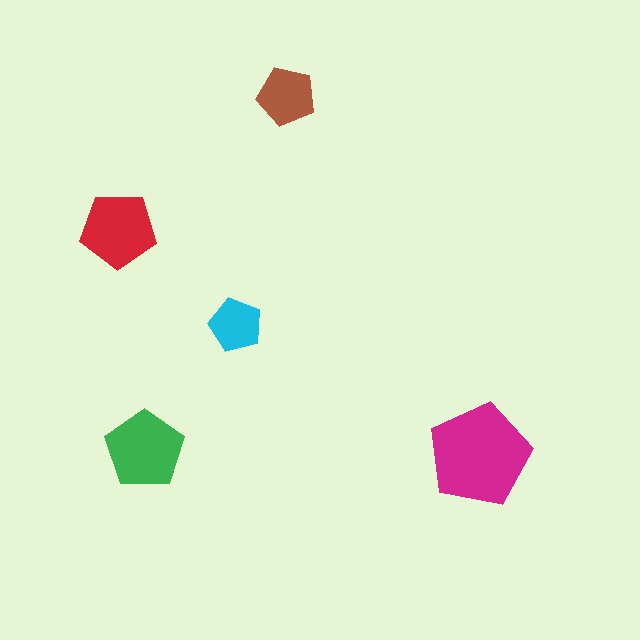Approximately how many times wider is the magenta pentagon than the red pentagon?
About 1.5 times wider.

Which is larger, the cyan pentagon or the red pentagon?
The red one.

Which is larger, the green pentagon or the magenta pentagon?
The magenta one.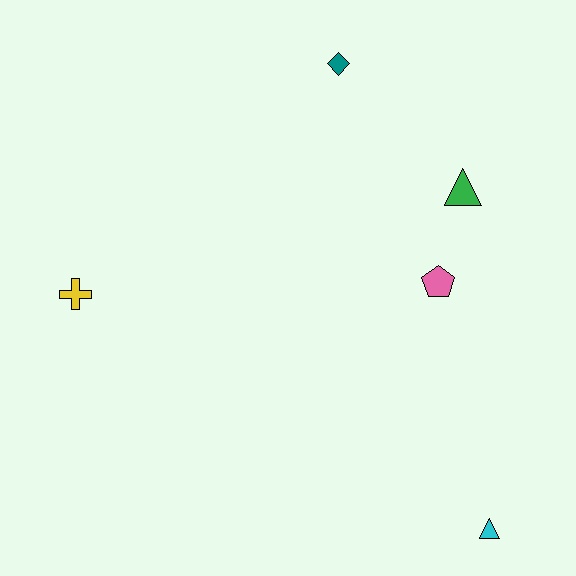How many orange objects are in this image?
There are no orange objects.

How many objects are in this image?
There are 5 objects.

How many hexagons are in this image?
There are no hexagons.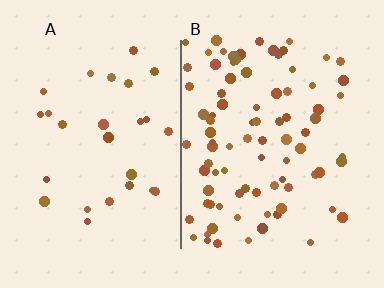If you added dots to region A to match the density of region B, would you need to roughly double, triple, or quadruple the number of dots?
Approximately triple.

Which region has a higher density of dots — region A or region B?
B (the right).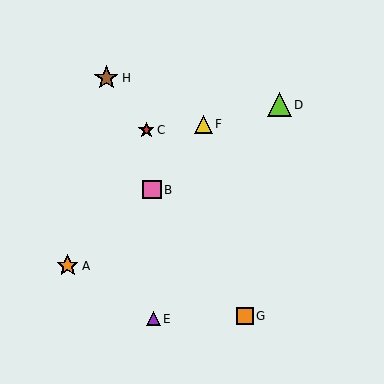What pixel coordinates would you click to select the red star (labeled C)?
Click at (146, 130) to select the red star C.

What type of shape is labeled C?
Shape C is a red star.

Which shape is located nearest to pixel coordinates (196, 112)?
The yellow triangle (labeled F) at (203, 124) is nearest to that location.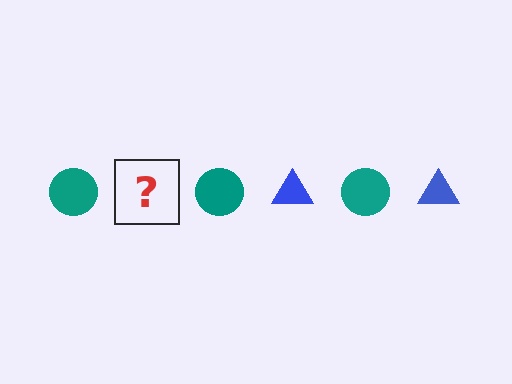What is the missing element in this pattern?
The missing element is a blue triangle.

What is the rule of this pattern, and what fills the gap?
The rule is that the pattern alternates between teal circle and blue triangle. The gap should be filled with a blue triangle.